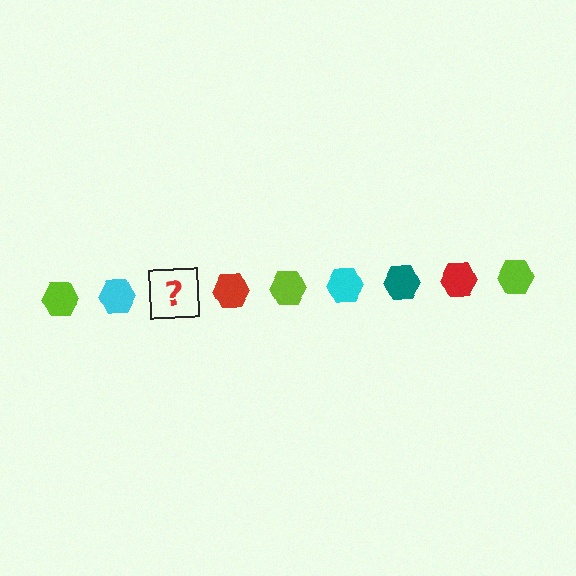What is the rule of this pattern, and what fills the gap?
The rule is that the pattern cycles through lime, cyan, teal, red hexagons. The gap should be filled with a teal hexagon.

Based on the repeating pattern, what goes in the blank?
The blank should be a teal hexagon.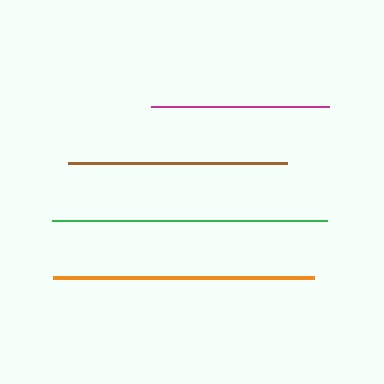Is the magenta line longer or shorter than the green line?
The green line is longer than the magenta line.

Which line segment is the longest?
The green line is the longest at approximately 275 pixels.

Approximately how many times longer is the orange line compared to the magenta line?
The orange line is approximately 1.5 times the length of the magenta line.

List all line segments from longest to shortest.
From longest to shortest: green, orange, brown, magenta.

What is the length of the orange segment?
The orange segment is approximately 261 pixels long.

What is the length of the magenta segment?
The magenta segment is approximately 178 pixels long.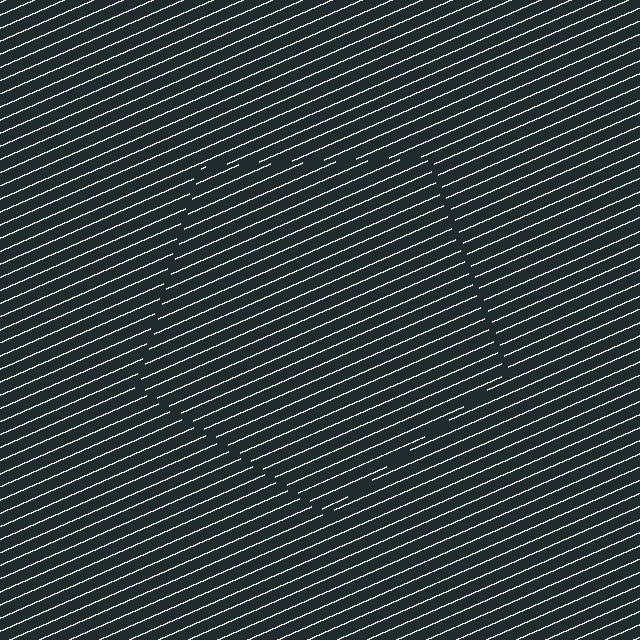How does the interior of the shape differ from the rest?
The interior of the shape contains the same grating, shifted by half a period — the contour is defined by the phase discontinuity where line-ends from the inner and outer gratings abut.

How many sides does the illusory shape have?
5 sides — the line-ends trace a pentagon.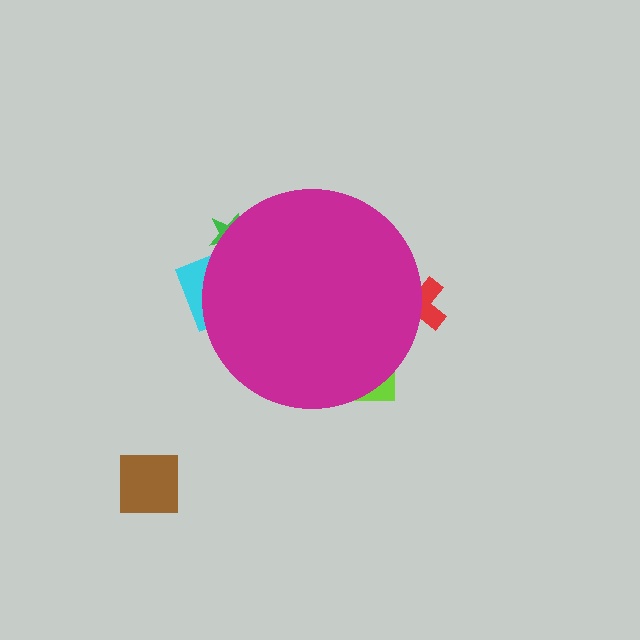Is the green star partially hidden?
Yes, the green star is partially hidden behind the magenta circle.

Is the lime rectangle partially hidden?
Yes, the lime rectangle is partially hidden behind the magenta circle.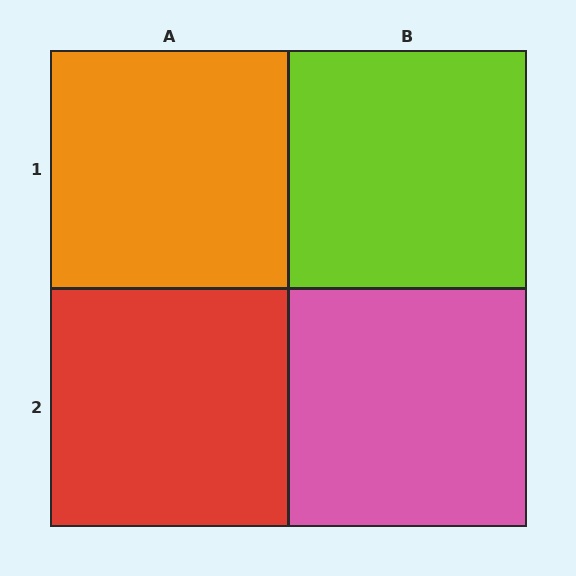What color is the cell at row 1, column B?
Lime.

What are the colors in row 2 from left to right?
Red, pink.